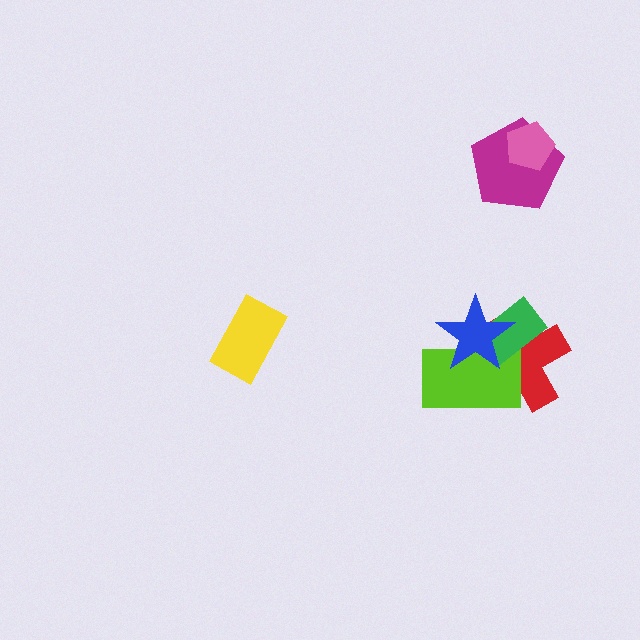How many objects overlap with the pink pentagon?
1 object overlaps with the pink pentagon.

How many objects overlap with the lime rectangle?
3 objects overlap with the lime rectangle.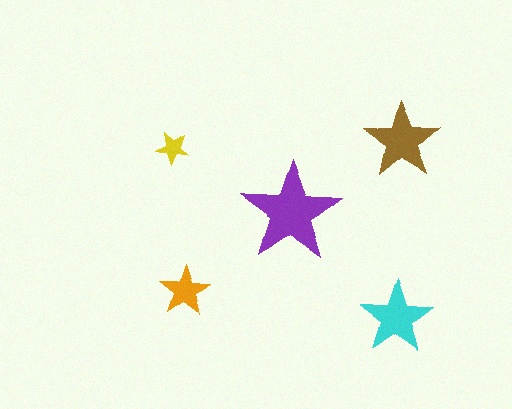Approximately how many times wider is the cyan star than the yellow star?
About 2 times wider.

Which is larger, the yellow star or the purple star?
The purple one.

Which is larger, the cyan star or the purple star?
The purple one.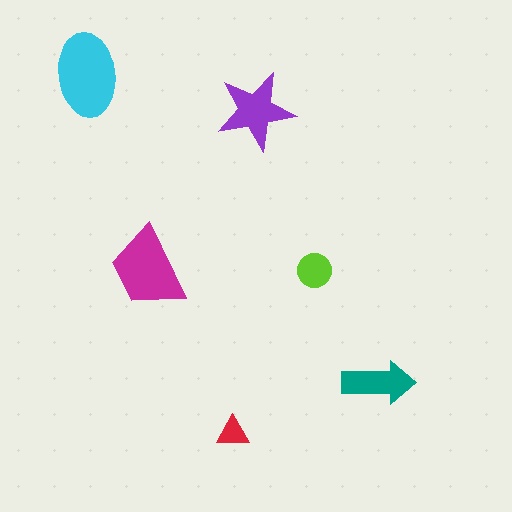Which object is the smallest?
The red triangle.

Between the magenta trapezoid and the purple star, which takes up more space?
The magenta trapezoid.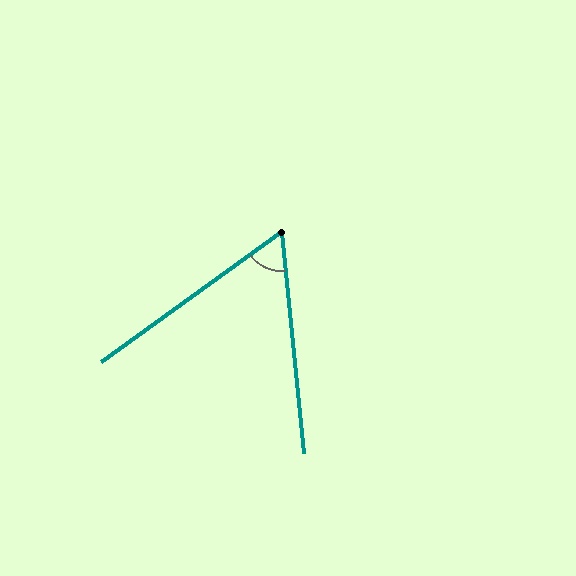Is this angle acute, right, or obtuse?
It is acute.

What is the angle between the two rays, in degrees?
Approximately 60 degrees.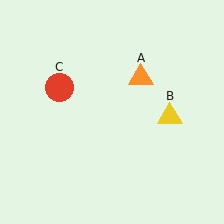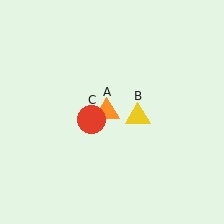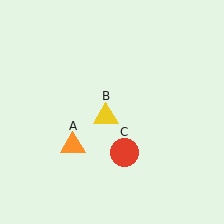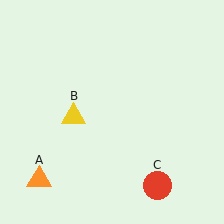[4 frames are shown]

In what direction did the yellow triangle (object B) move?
The yellow triangle (object B) moved left.